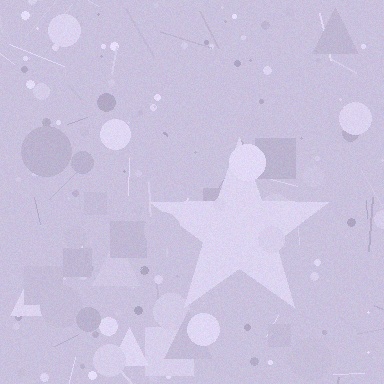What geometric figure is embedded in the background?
A star is embedded in the background.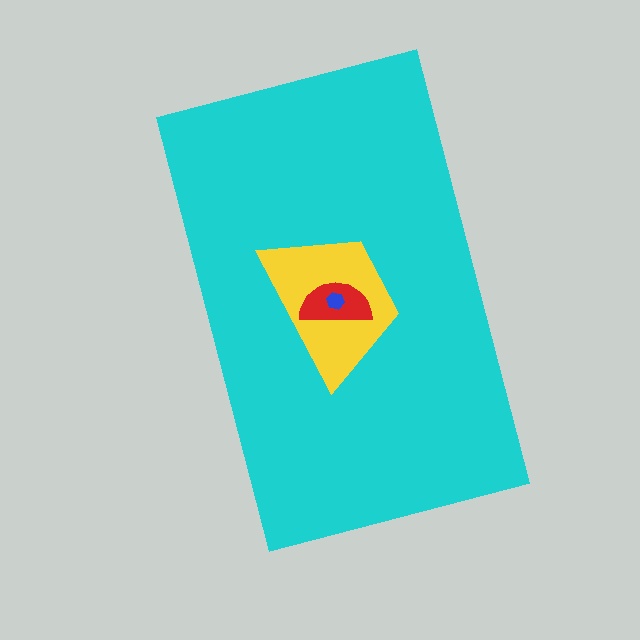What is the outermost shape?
The cyan rectangle.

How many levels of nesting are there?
4.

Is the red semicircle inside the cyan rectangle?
Yes.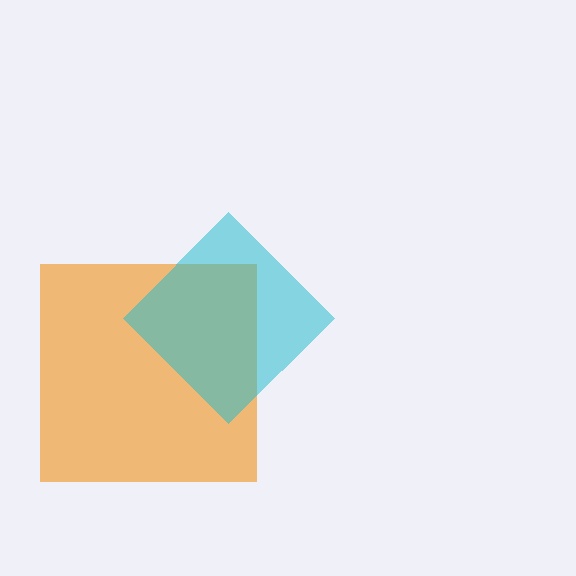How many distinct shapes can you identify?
There are 2 distinct shapes: an orange square, a cyan diamond.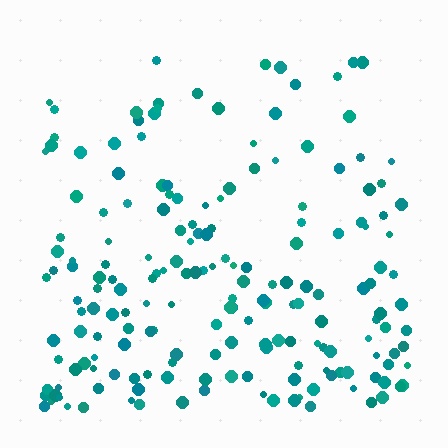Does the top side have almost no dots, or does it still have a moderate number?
Still a moderate number, just noticeably fewer than the bottom.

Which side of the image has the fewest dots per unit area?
The top.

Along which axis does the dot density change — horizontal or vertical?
Vertical.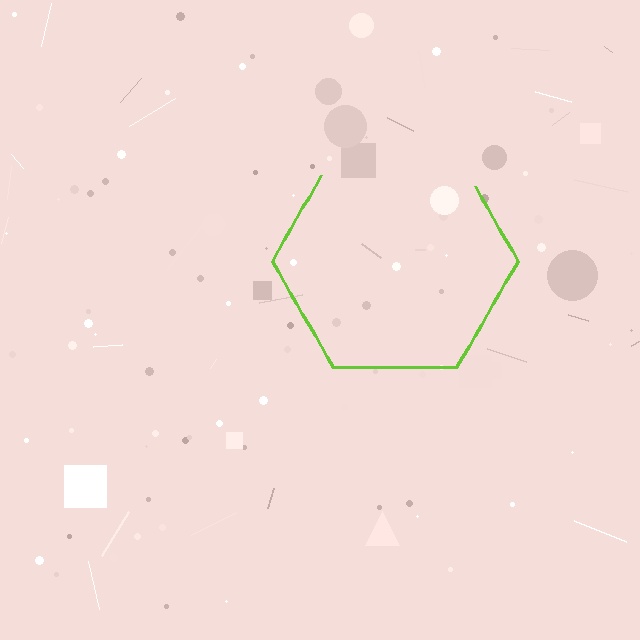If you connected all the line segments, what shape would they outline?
They would outline a hexagon.